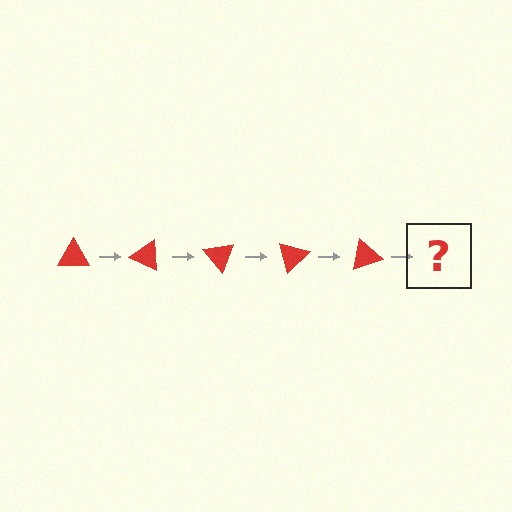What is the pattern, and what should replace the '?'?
The pattern is that the triangle rotates 25 degrees each step. The '?' should be a red triangle rotated 125 degrees.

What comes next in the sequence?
The next element should be a red triangle rotated 125 degrees.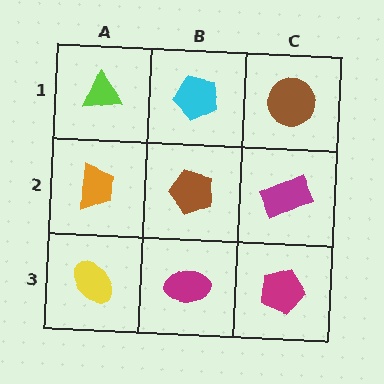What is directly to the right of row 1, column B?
A brown circle.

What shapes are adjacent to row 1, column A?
An orange trapezoid (row 2, column A), a cyan pentagon (row 1, column B).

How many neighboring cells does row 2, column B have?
4.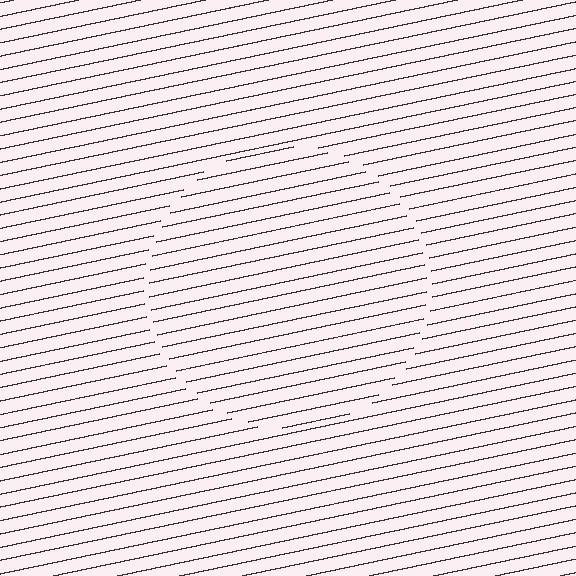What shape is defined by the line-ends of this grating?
An illusory circle. The interior of the shape contains the same grating, shifted by half a period — the contour is defined by the phase discontinuity where line-ends from the inner and outer gratings abut.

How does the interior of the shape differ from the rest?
The interior of the shape contains the same grating, shifted by half a period — the contour is defined by the phase discontinuity where line-ends from the inner and outer gratings abut.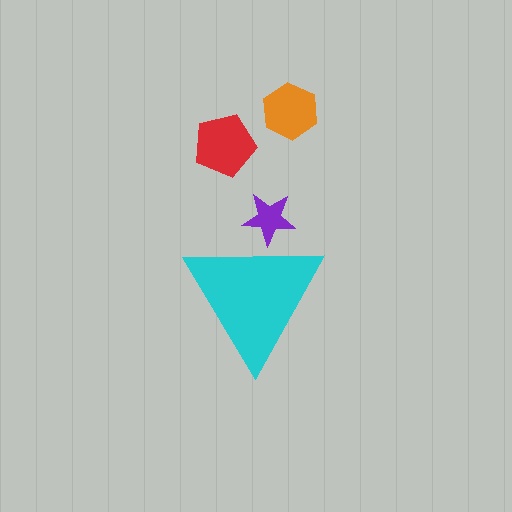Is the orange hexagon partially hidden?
No, the orange hexagon is fully visible.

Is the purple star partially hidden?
Yes, the purple star is partially hidden behind the cyan triangle.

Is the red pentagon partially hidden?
No, the red pentagon is fully visible.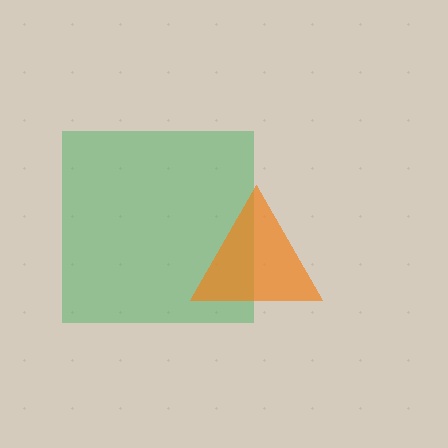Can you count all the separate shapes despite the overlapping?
Yes, there are 2 separate shapes.